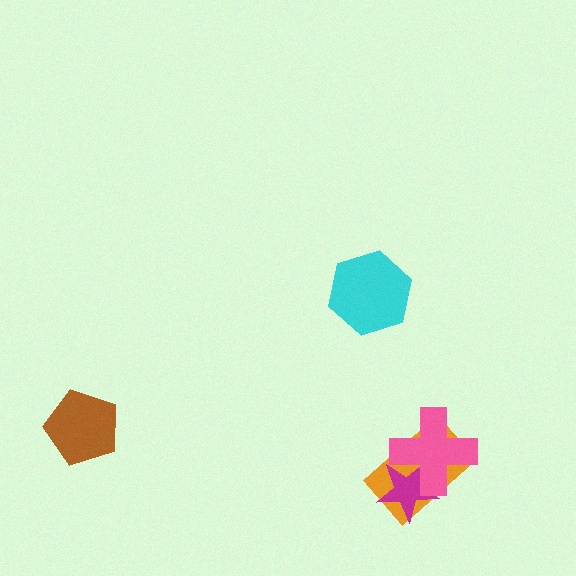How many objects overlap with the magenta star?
2 objects overlap with the magenta star.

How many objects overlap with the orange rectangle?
2 objects overlap with the orange rectangle.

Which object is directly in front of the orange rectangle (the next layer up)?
The magenta star is directly in front of the orange rectangle.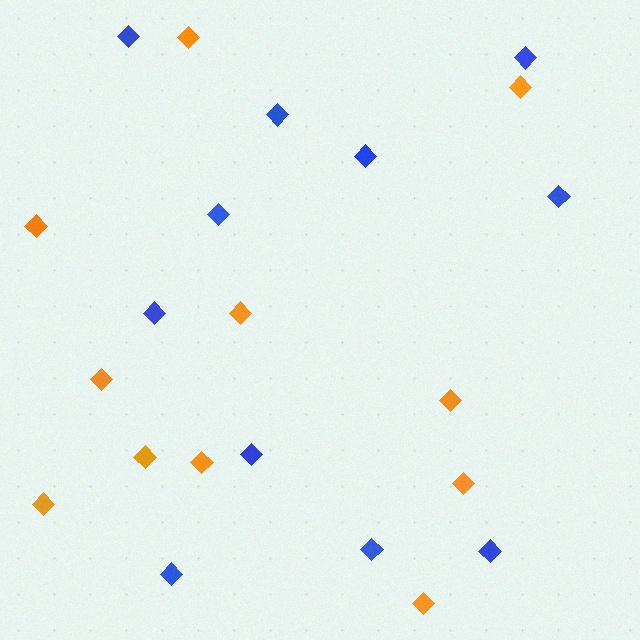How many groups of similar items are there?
There are 2 groups: one group of blue diamonds (11) and one group of orange diamonds (11).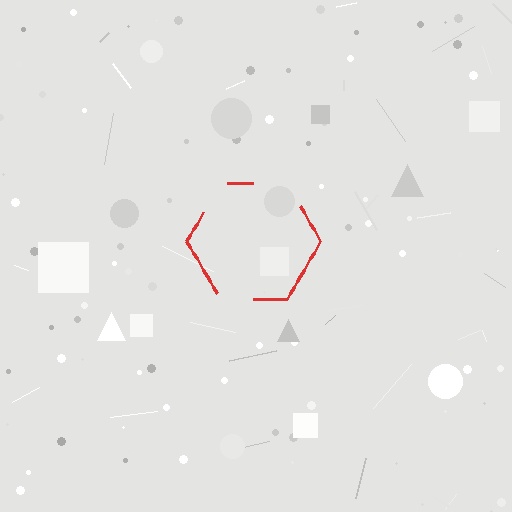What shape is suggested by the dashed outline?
The dashed outline suggests a hexagon.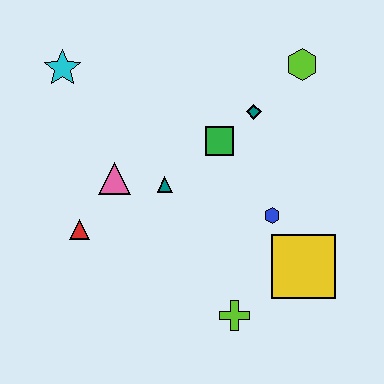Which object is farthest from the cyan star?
The yellow square is farthest from the cyan star.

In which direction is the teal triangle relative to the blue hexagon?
The teal triangle is to the left of the blue hexagon.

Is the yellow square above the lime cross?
Yes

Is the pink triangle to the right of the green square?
No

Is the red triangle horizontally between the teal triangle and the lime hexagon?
No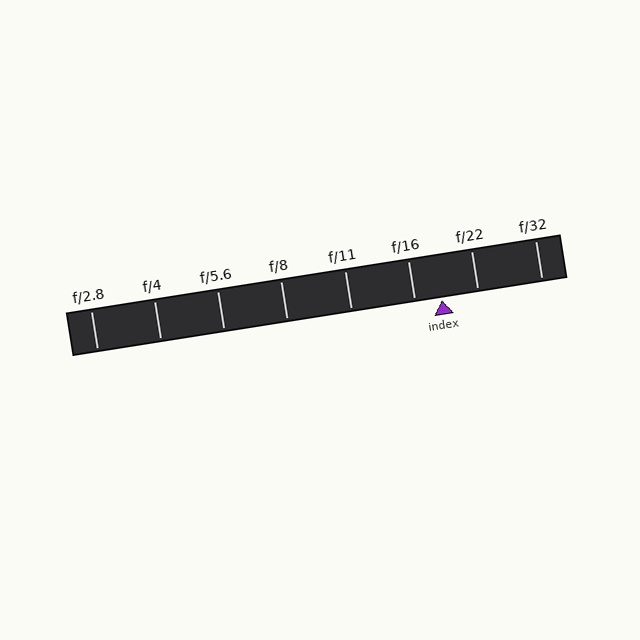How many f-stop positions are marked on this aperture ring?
There are 8 f-stop positions marked.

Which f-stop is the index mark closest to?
The index mark is closest to f/16.